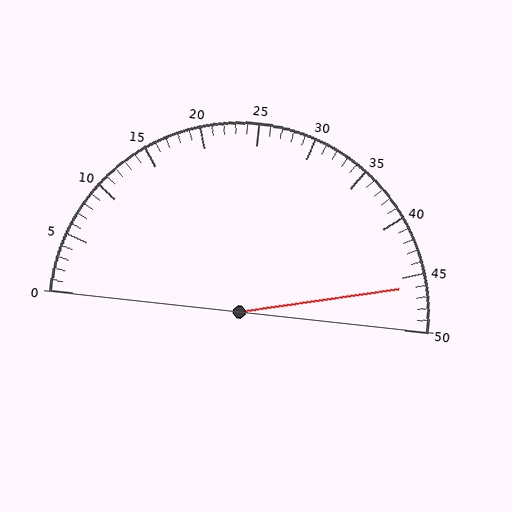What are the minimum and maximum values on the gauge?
The gauge ranges from 0 to 50.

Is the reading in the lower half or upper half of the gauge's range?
The reading is in the upper half of the range (0 to 50).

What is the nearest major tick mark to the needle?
The nearest major tick mark is 45.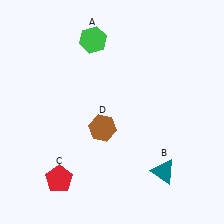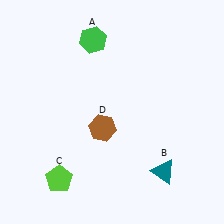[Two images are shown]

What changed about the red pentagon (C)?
In Image 1, C is red. In Image 2, it changed to lime.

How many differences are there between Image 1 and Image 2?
There is 1 difference between the two images.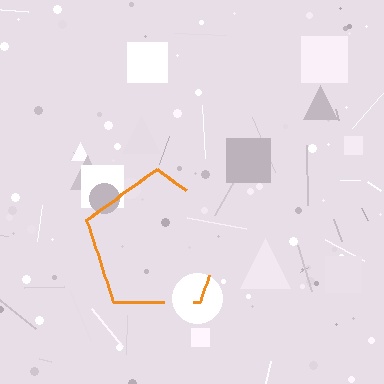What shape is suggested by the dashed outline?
The dashed outline suggests a pentagon.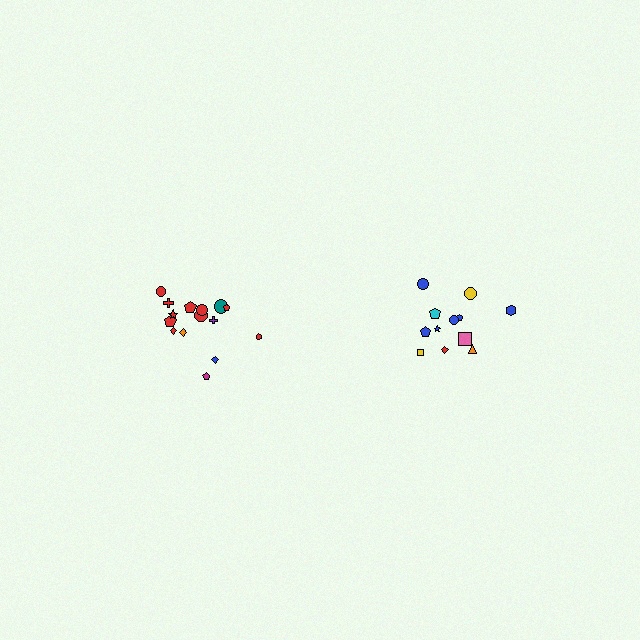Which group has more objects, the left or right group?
The left group.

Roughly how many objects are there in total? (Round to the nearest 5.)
Roughly 25 objects in total.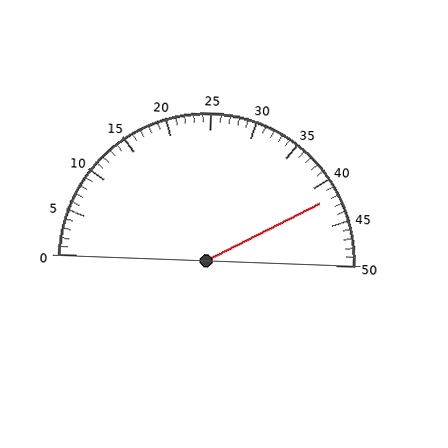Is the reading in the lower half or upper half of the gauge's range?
The reading is in the upper half of the range (0 to 50).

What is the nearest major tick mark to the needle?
The nearest major tick mark is 40.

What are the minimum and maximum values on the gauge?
The gauge ranges from 0 to 50.